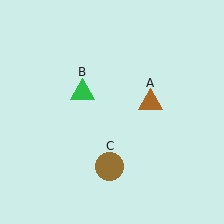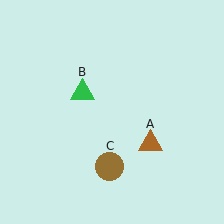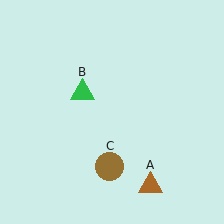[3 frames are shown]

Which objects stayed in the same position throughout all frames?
Green triangle (object B) and brown circle (object C) remained stationary.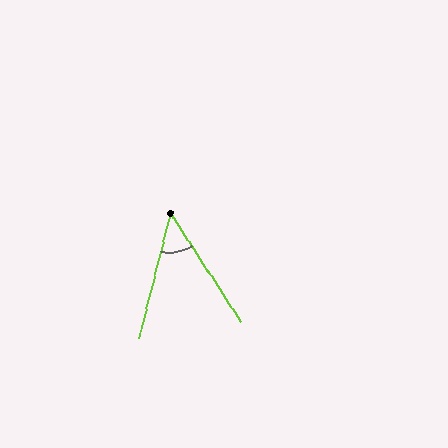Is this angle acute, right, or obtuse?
It is acute.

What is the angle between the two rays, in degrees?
Approximately 47 degrees.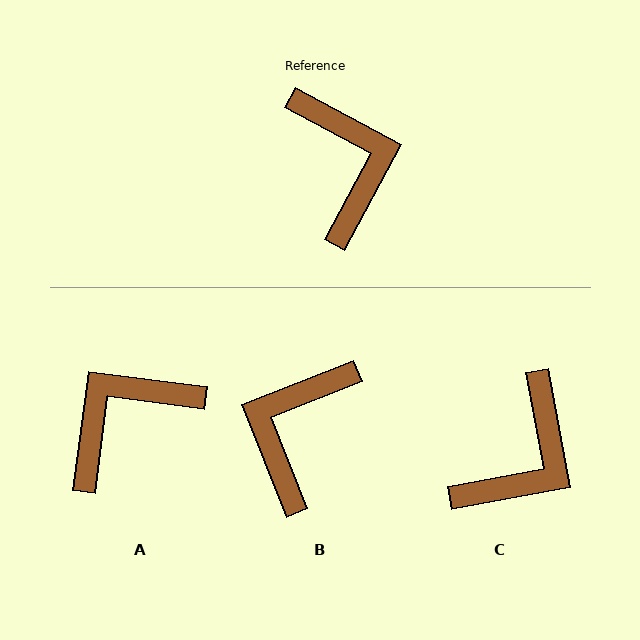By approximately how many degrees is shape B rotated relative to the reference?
Approximately 140 degrees counter-clockwise.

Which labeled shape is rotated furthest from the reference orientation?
B, about 140 degrees away.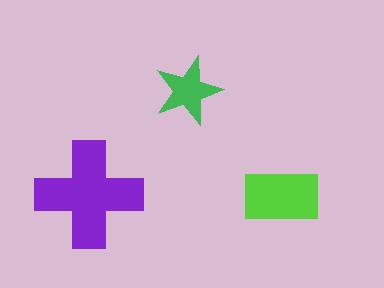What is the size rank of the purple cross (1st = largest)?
1st.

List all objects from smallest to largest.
The green star, the lime rectangle, the purple cross.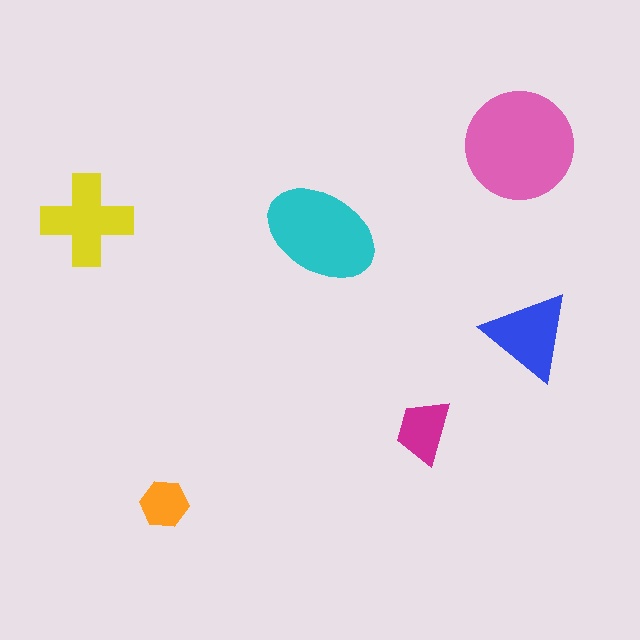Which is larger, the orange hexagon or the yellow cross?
The yellow cross.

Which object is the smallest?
The orange hexagon.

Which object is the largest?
The pink circle.